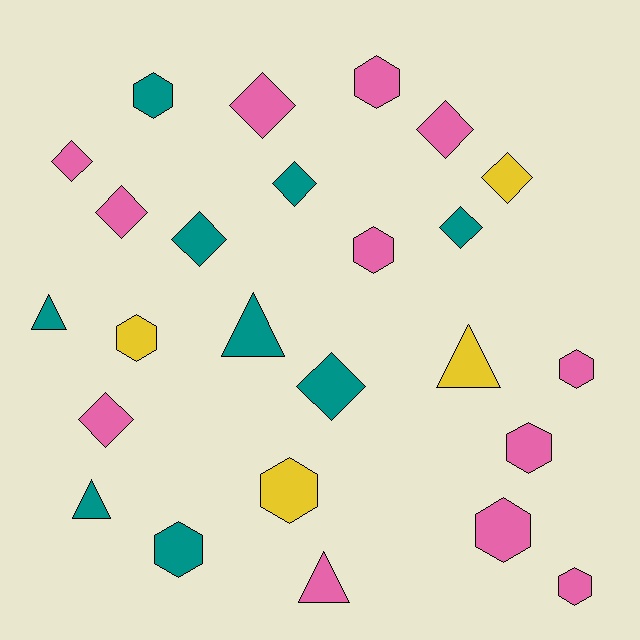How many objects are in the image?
There are 25 objects.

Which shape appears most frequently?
Diamond, with 10 objects.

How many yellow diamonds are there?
There is 1 yellow diamond.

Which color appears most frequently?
Pink, with 12 objects.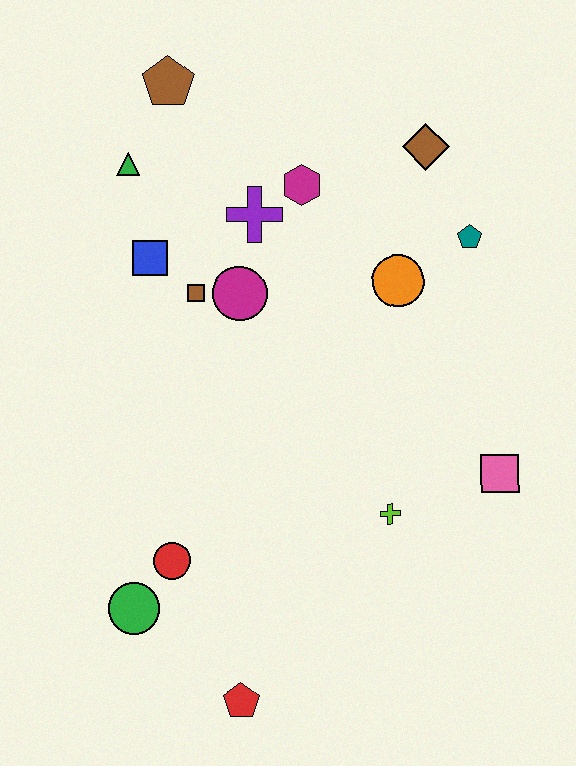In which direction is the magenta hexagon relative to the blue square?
The magenta hexagon is to the right of the blue square.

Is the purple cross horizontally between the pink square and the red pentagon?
Yes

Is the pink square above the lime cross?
Yes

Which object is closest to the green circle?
The red circle is closest to the green circle.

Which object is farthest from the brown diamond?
The red pentagon is farthest from the brown diamond.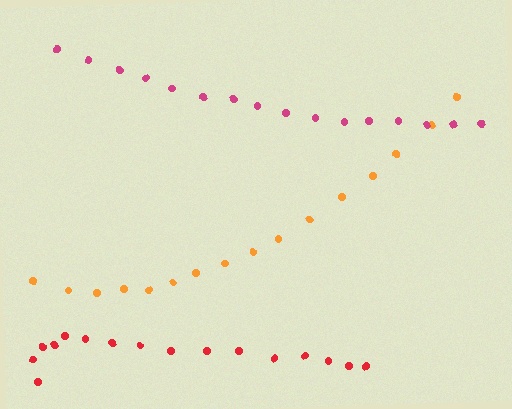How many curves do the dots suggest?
There are 3 distinct paths.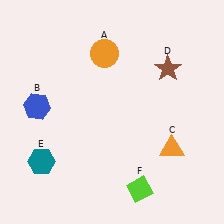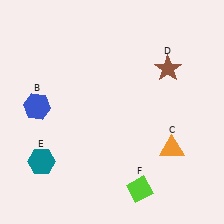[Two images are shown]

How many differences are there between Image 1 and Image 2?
There is 1 difference between the two images.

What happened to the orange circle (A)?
The orange circle (A) was removed in Image 2. It was in the top-left area of Image 1.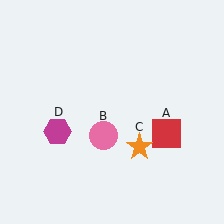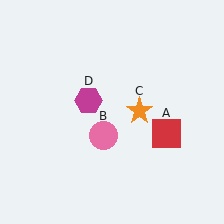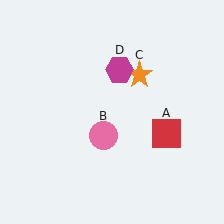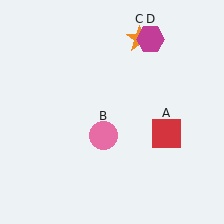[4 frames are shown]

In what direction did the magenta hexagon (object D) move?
The magenta hexagon (object D) moved up and to the right.